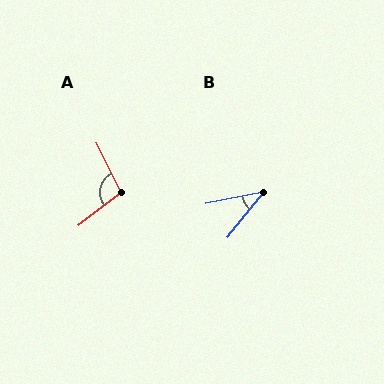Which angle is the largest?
A, at approximately 102 degrees.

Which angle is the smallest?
B, at approximately 40 degrees.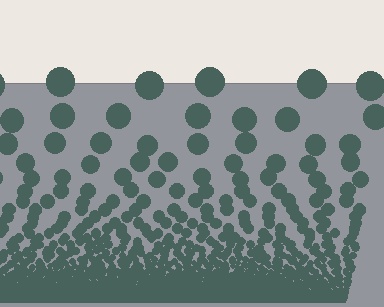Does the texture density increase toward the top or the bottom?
Density increases toward the bottom.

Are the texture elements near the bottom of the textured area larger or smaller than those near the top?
Smaller. The gradient is inverted — elements near the bottom are smaller and denser.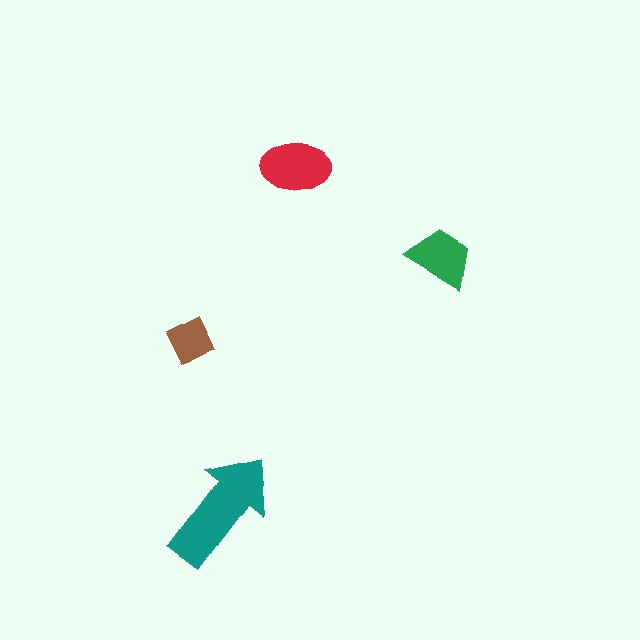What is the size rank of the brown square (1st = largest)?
4th.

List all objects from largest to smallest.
The teal arrow, the red ellipse, the green trapezoid, the brown square.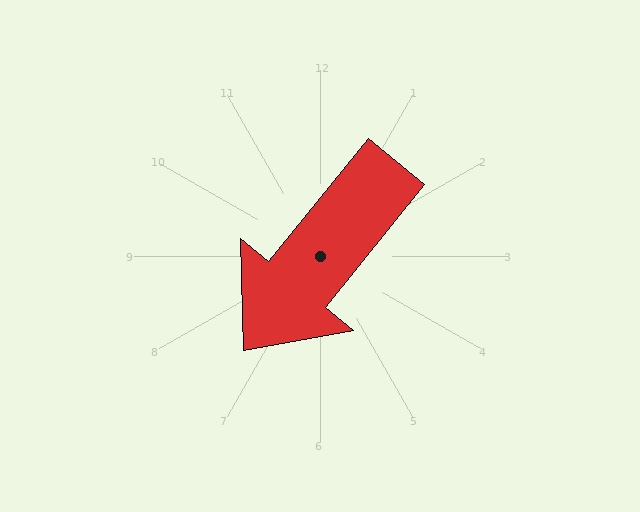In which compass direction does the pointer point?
Southwest.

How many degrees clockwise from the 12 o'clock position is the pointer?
Approximately 219 degrees.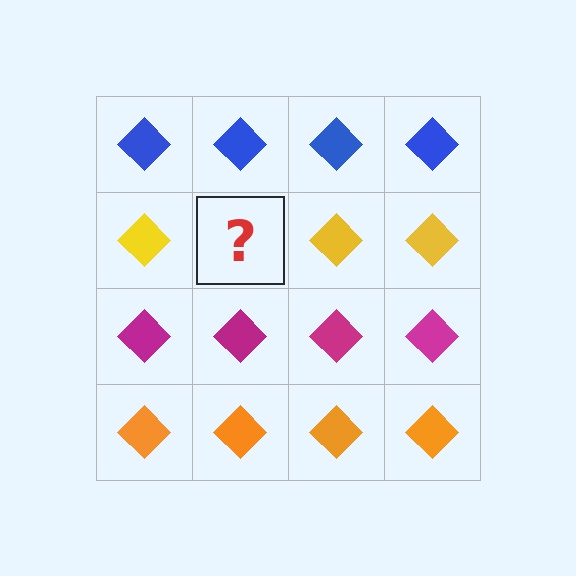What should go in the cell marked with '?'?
The missing cell should contain a yellow diamond.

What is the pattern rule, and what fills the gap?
The rule is that each row has a consistent color. The gap should be filled with a yellow diamond.